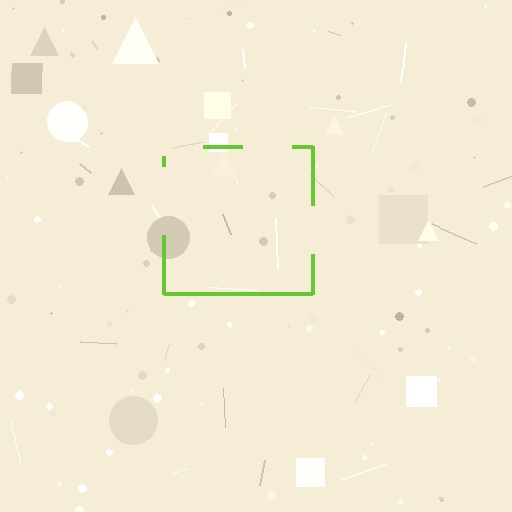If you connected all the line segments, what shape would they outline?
They would outline a square.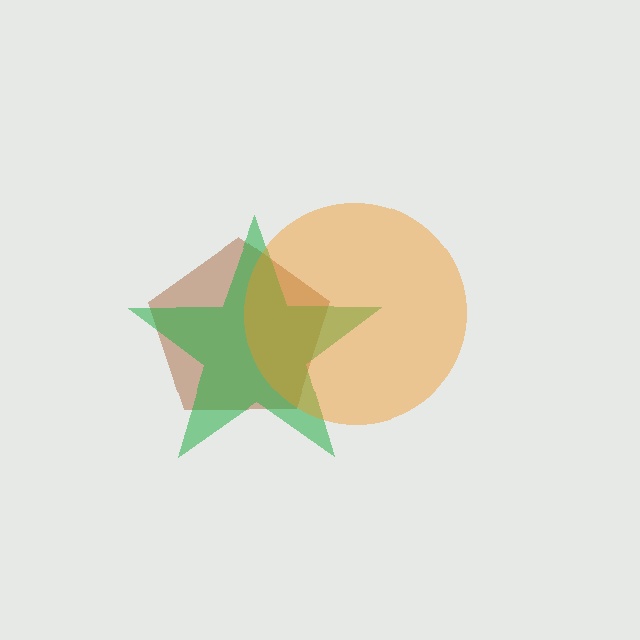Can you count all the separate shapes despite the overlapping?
Yes, there are 3 separate shapes.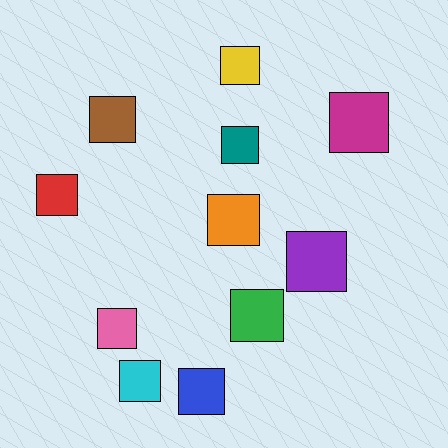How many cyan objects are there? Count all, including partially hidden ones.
There is 1 cyan object.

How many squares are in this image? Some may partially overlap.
There are 11 squares.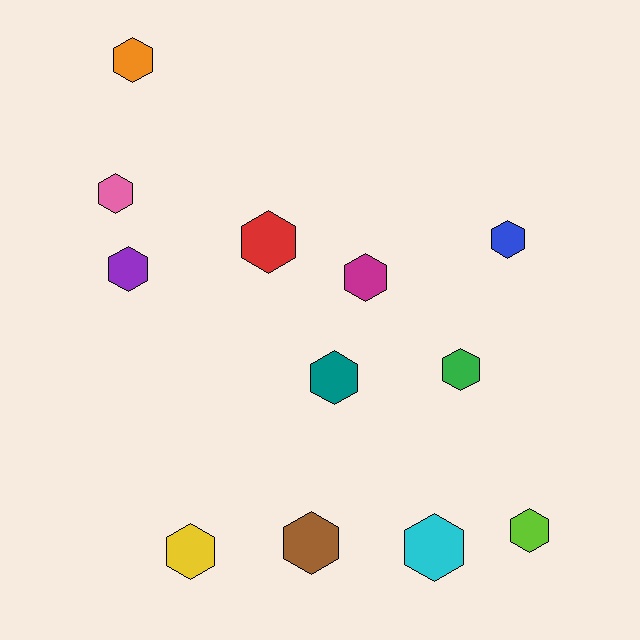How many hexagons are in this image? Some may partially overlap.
There are 12 hexagons.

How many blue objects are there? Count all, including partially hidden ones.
There is 1 blue object.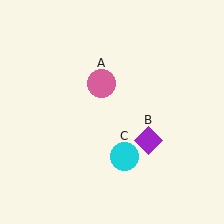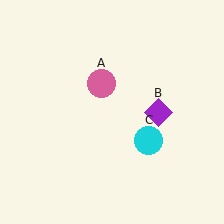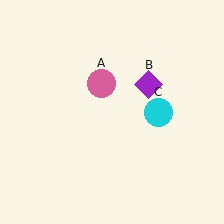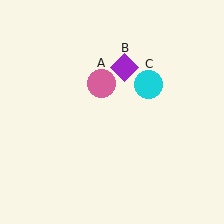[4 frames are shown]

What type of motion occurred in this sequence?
The purple diamond (object B), cyan circle (object C) rotated counterclockwise around the center of the scene.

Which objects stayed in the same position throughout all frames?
Pink circle (object A) remained stationary.